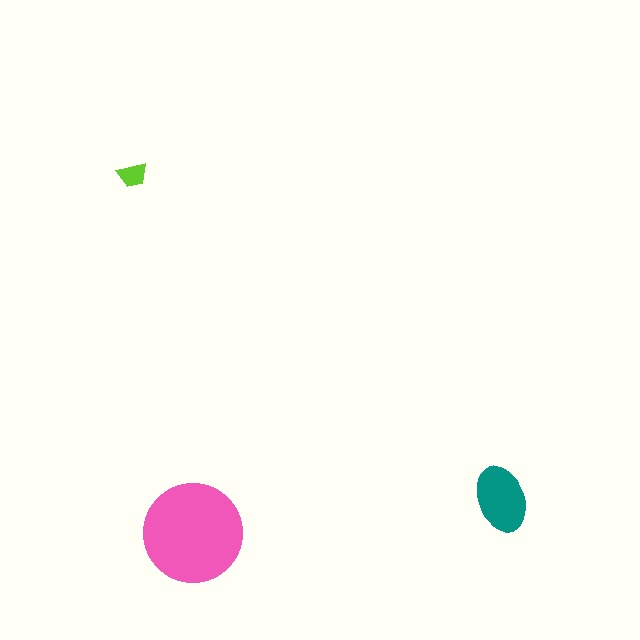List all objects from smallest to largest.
The lime trapezoid, the teal ellipse, the pink circle.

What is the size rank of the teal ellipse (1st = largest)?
2nd.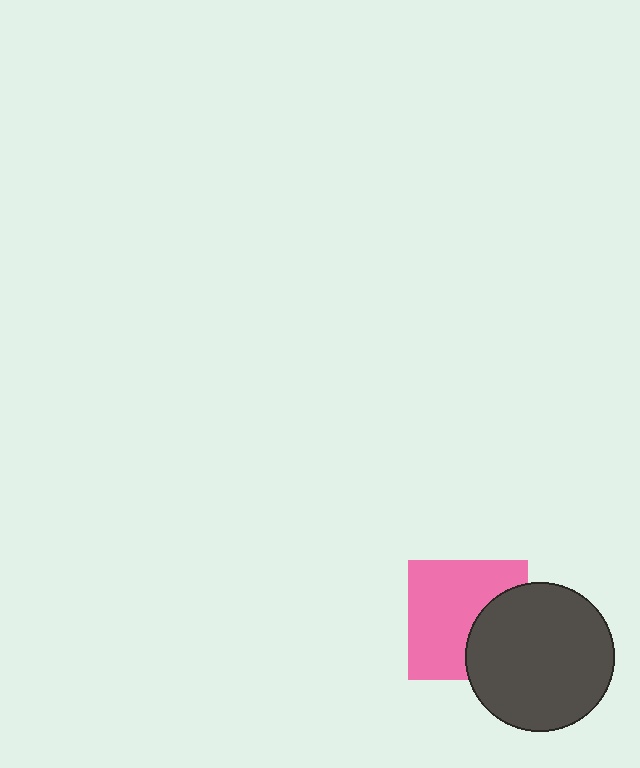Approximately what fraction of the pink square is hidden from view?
Roughly 34% of the pink square is hidden behind the dark gray circle.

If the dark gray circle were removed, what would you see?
You would see the complete pink square.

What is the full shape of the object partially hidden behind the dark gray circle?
The partially hidden object is a pink square.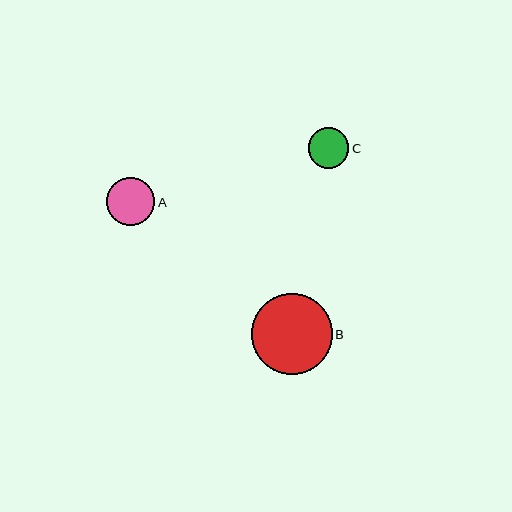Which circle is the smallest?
Circle C is the smallest with a size of approximately 41 pixels.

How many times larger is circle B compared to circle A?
Circle B is approximately 1.7 times the size of circle A.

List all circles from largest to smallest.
From largest to smallest: B, A, C.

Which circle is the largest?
Circle B is the largest with a size of approximately 81 pixels.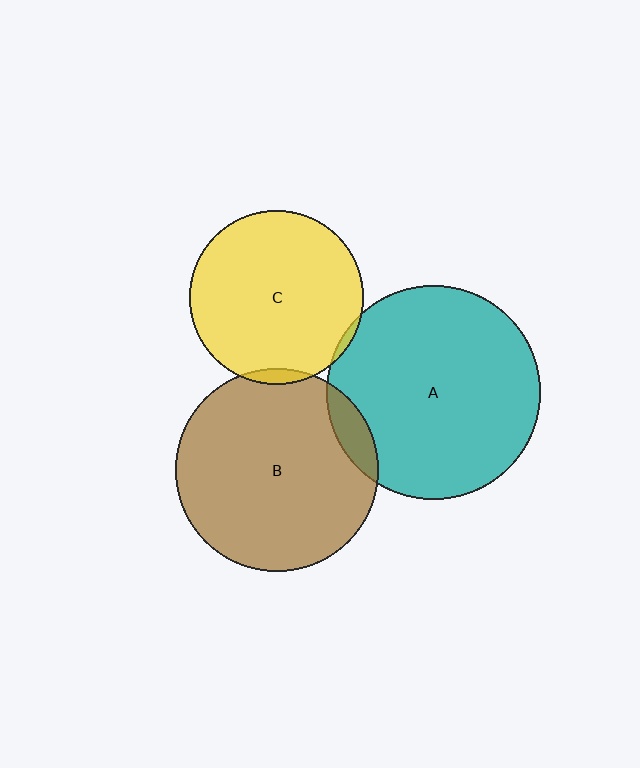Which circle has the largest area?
Circle A (teal).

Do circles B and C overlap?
Yes.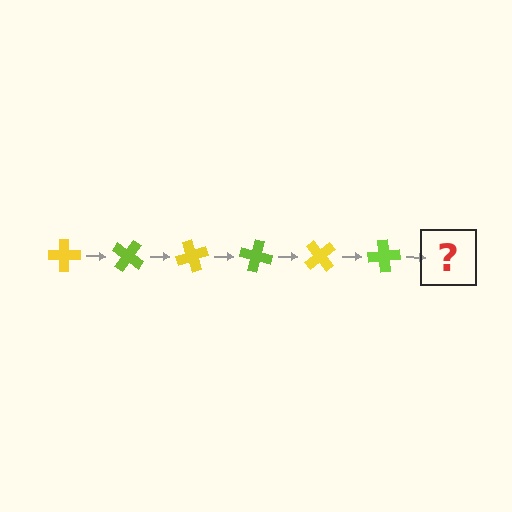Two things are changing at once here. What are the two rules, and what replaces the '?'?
The two rules are that it rotates 35 degrees each step and the color cycles through yellow and lime. The '?' should be a yellow cross, rotated 210 degrees from the start.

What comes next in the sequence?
The next element should be a yellow cross, rotated 210 degrees from the start.